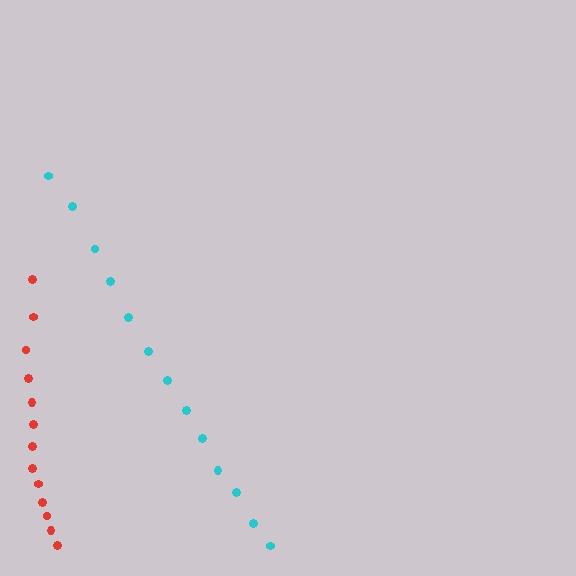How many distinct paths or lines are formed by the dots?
There are 2 distinct paths.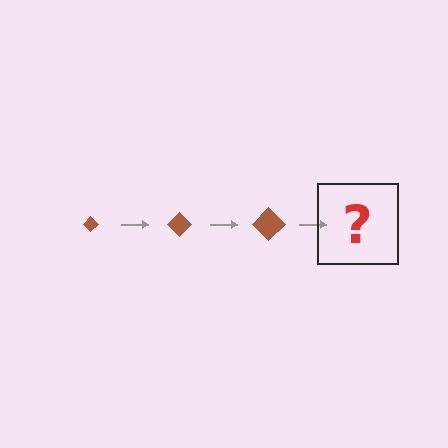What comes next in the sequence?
The next element should be a brown diamond, larger than the previous one.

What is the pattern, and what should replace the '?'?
The pattern is that the diamond gets progressively larger each step. The '?' should be a brown diamond, larger than the previous one.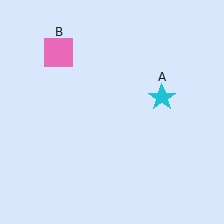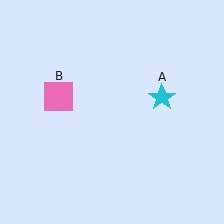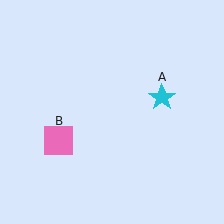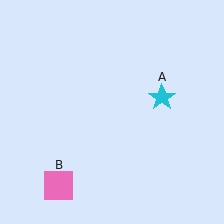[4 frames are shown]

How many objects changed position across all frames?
1 object changed position: pink square (object B).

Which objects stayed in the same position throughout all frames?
Cyan star (object A) remained stationary.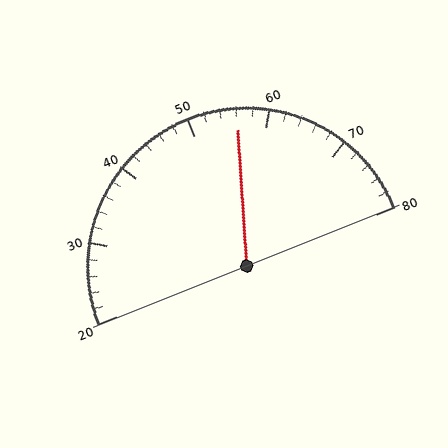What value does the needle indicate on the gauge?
The needle indicates approximately 56.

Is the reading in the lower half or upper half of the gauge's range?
The reading is in the upper half of the range (20 to 80).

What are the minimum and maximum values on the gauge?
The gauge ranges from 20 to 80.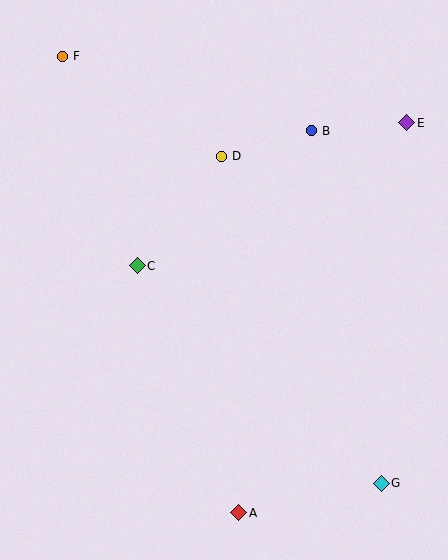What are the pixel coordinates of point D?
Point D is at (222, 156).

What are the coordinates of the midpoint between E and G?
The midpoint between E and G is at (394, 303).